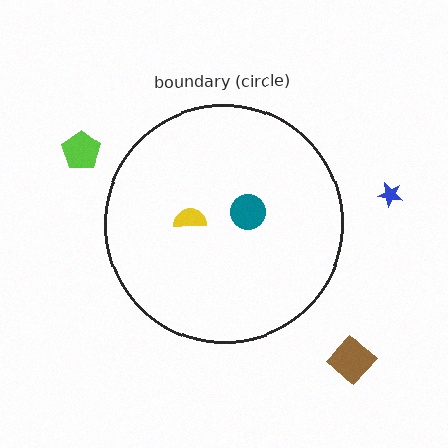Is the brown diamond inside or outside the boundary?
Outside.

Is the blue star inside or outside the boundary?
Outside.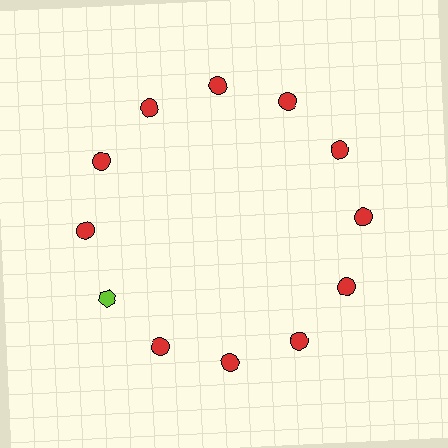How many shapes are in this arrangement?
There are 12 shapes arranged in a ring pattern.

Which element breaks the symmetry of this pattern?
The lime hexagon at roughly the 8 o'clock position breaks the symmetry. All other shapes are red circles.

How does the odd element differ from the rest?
It differs in both color (lime instead of red) and shape (hexagon instead of circle).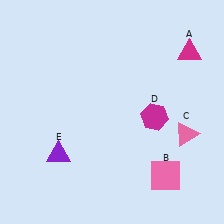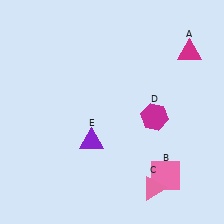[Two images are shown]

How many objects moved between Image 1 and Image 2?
2 objects moved between the two images.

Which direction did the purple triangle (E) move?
The purple triangle (E) moved right.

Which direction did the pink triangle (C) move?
The pink triangle (C) moved down.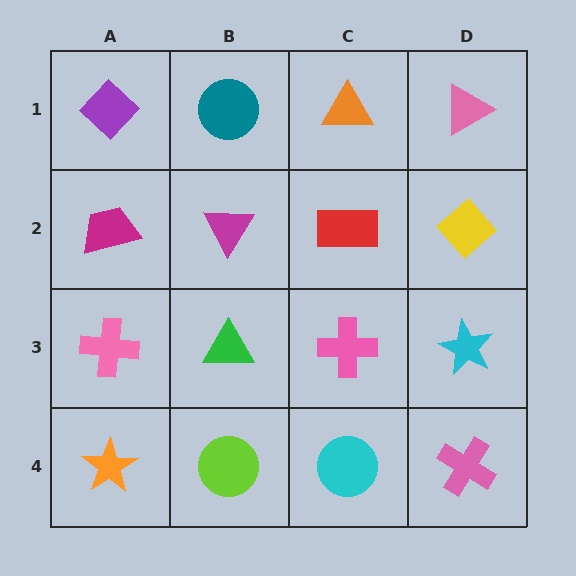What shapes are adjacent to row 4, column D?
A cyan star (row 3, column D), a cyan circle (row 4, column C).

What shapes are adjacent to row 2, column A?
A purple diamond (row 1, column A), a pink cross (row 3, column A), a magenta triangle (row 2, column B).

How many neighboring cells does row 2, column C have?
4.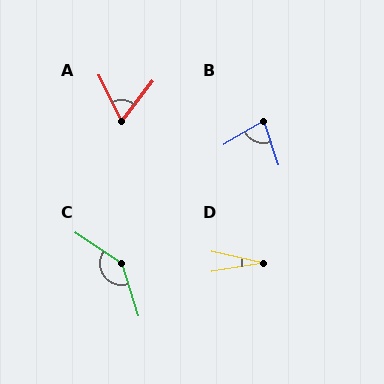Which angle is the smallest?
D, at approximately 22 degrees.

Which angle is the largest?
C, at approximately 141 degrees.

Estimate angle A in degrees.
Approximately 64 degrees.